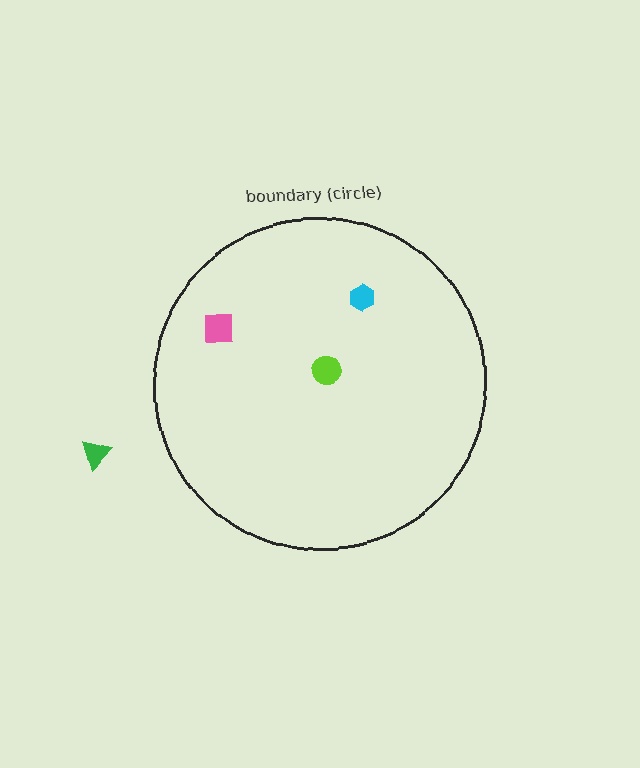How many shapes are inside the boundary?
3 inside, 1 outside.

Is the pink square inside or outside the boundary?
Inside.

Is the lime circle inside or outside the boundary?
Inside.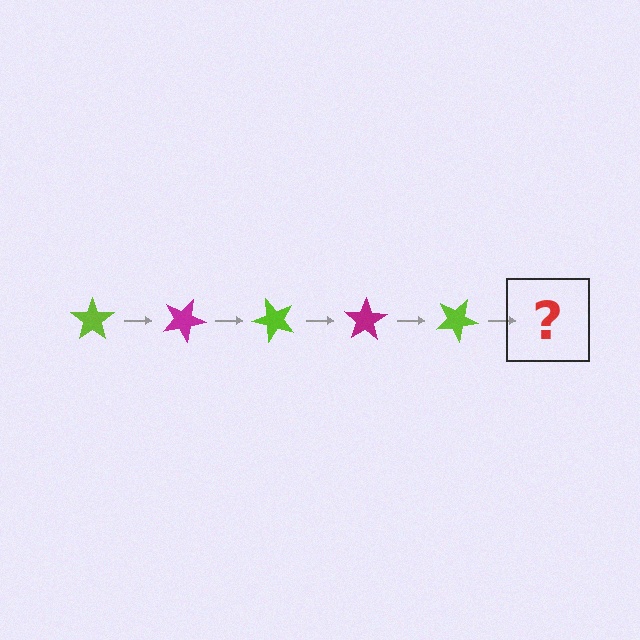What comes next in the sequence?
The next element should be a magenta star, rotated 125 degrees from the start.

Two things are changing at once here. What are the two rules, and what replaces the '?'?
The two rules are that it rotates 25 degrees each step and the color cycles through lime and magenta. The '?' should be a magenta star, rotated 125 degrees from the start.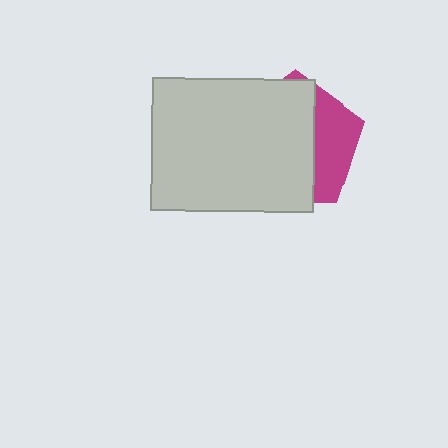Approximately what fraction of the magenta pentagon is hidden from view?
Roughly 69% of the magenta pentagon is hidden behind the light gray rectangle.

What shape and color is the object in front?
The object in front is a light gray rectangle.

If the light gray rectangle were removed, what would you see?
You would see the complete magenta pentagon.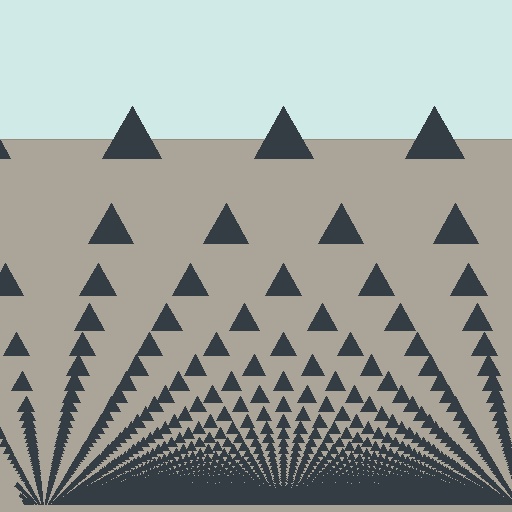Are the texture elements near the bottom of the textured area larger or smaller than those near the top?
Smaller. The gradient is inverted — elements near the bottom are smaller and denser.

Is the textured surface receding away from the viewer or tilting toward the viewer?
The surface appears to tilt toward the viewer. Texture elements get larger and sparser toward the top.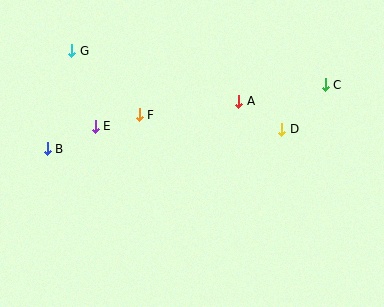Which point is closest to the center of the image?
Point F at (139, 115) is closest to the center.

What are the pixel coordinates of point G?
Point G is at (72, 51).